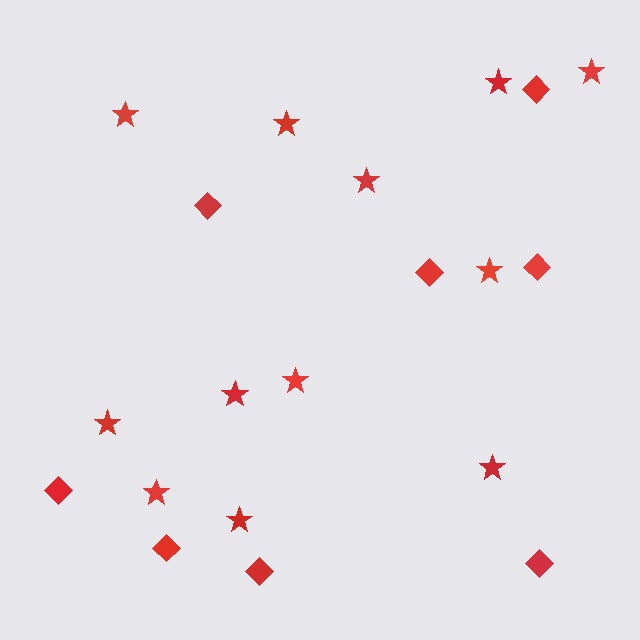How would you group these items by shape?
There are 2 groups: one group of stars (12) and one group of diamonds (8).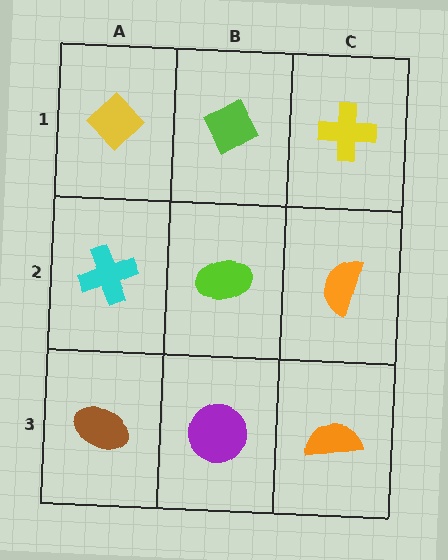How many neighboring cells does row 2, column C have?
3.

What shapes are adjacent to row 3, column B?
A lime ellipse (row 2, column B), a brown ellipse (row 3, column A), an orange semicircle (row 3, column C).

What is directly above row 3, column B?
A lime ellipse.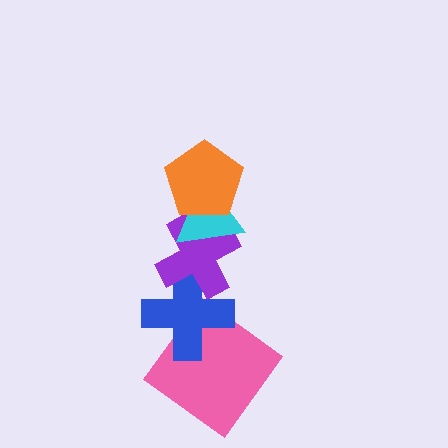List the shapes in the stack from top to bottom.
From top to bottom: the orange pentagon, the cyan triangle, the purple cross, the blue cross, the pink diamond.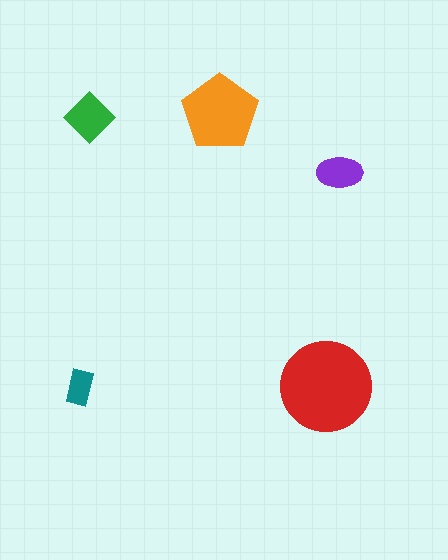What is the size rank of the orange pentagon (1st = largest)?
2nd.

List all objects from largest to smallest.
The red circle, the orange pentagon, the green diamond, the purple ellipse, the teal rectangle.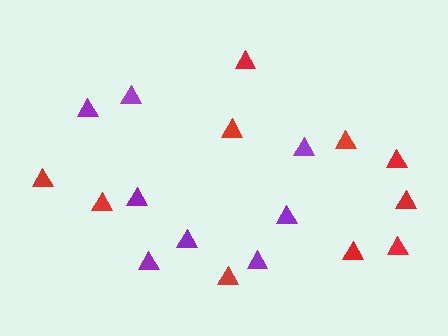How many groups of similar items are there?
There are 2 groups: one group of red triangles (10) and one group of purple triangles (8).